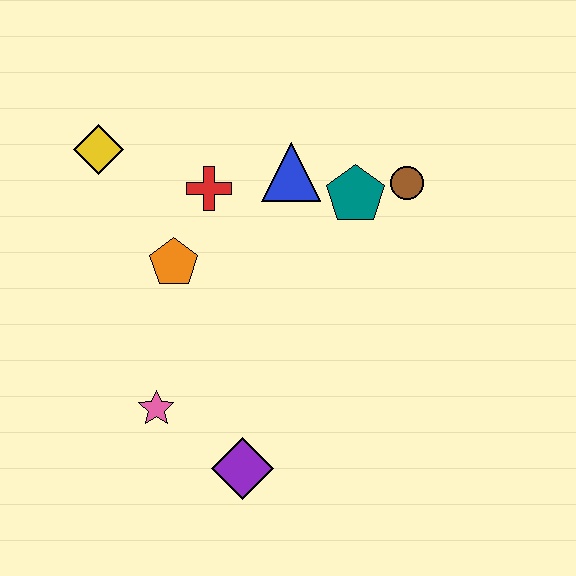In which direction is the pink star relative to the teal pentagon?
The pink star is below the teal pentagon.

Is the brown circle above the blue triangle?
No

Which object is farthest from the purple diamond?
The yellow diamond is farthest from the purple diamond.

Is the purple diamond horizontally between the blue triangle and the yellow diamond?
Yes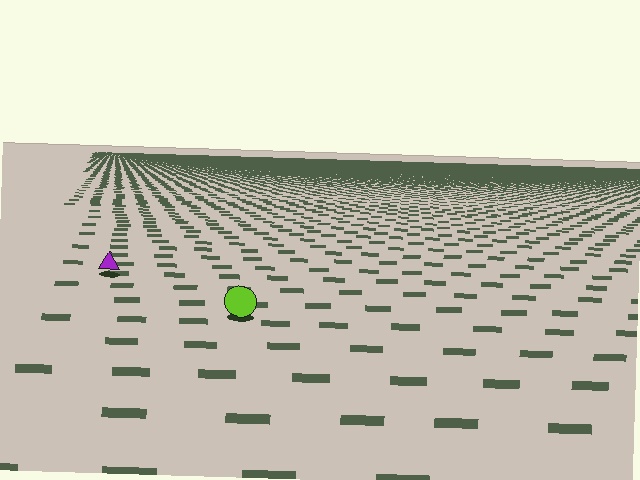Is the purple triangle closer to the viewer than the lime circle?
No. The lime circle is closer — you can tell from the texture gradient: the ground texture is coarser near it.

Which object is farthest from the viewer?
The purple triangle is farthest from the viewer. It appears smaller and the ground texture around it is denser.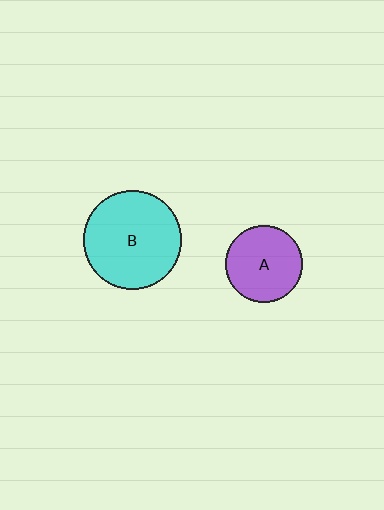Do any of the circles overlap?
No, none of the circles overlap.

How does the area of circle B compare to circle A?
Approximately 1.6 times.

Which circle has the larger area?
Circle B (cyan).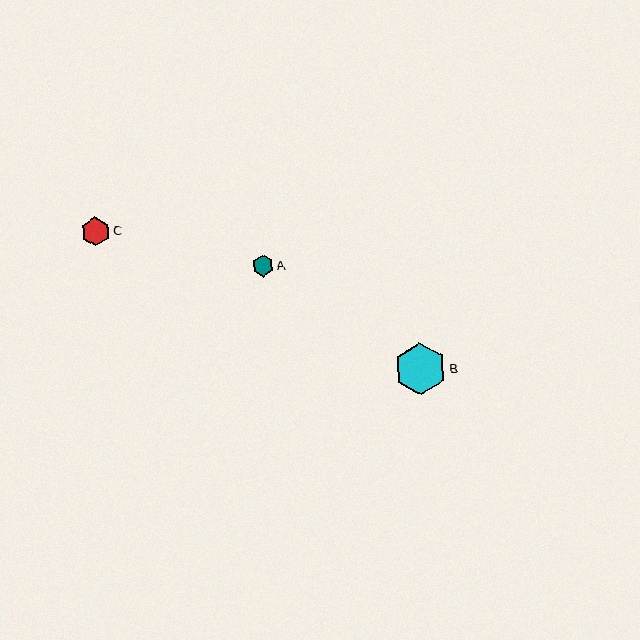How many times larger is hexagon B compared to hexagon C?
Hexagon B is approximately 1.8 times the size of hexagon C.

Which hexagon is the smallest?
Hexagon A is the smallest with a size of approximately 21 pixels.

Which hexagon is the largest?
Hexagon B is the largest with a size of approximately 52 pixels.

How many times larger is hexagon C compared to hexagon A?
Hexagon C is approximately 1.3 times the size of hexagon A.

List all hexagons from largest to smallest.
From largest to smallest: B, C, A.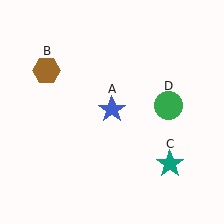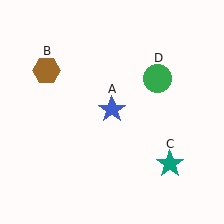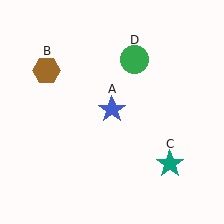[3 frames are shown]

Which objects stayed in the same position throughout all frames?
Blue star (object A) and brown hexagon (object B) and teal star (object C) remained stationary.